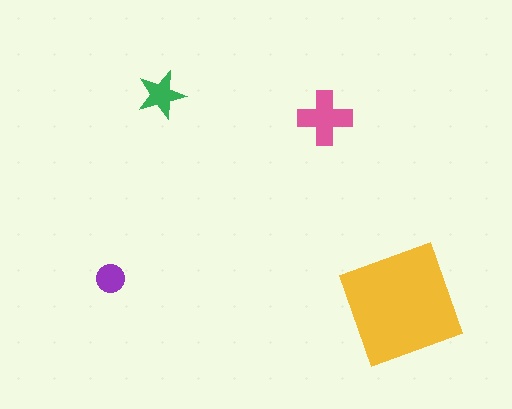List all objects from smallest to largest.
The purple circle, the green star, the pink cross, the yellow square.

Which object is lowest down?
The yellow square is bottommost.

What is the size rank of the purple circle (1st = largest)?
4th.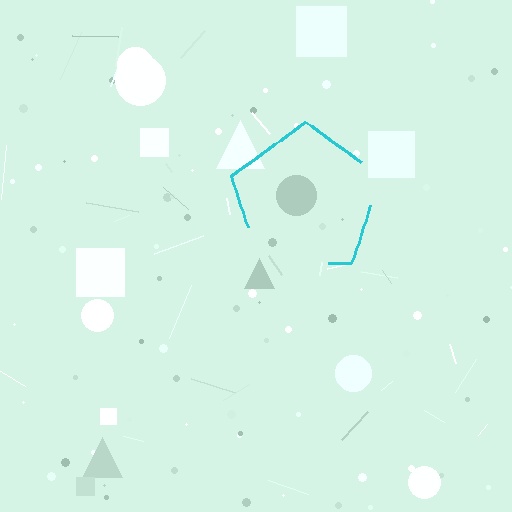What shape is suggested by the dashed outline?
The dashed outline suggests a pentagon.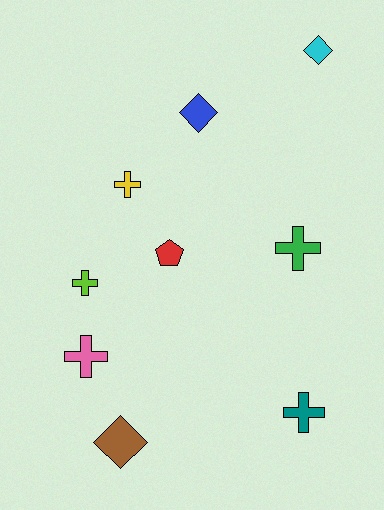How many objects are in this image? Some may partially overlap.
There are 9 objects.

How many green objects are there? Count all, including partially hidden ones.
There is 1 green object.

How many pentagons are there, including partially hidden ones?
There is 1 pentagon.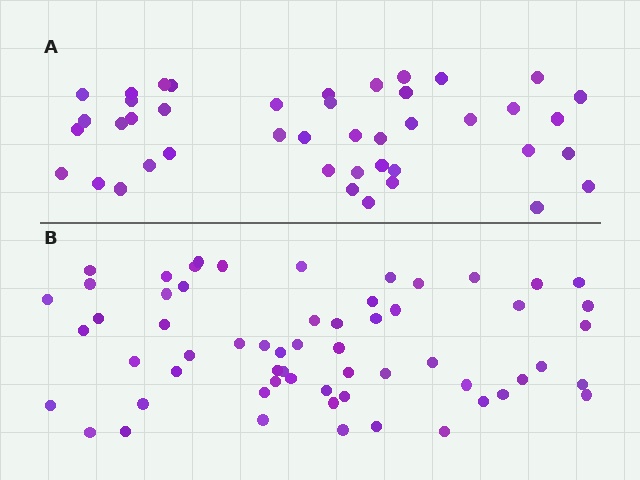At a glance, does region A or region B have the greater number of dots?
Region B (the bottom region) has more dots.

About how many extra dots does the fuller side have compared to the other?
Region B has approximately 15 more dots than region A.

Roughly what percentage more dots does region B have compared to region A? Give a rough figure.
About 40% more.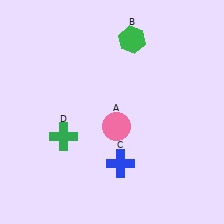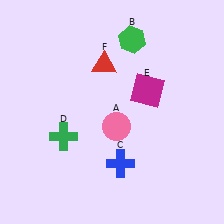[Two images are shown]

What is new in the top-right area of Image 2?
A magenta square (E) was added in the top-right area of Image 2.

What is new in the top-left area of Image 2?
A red triangle (F) was added in the top-left area of Image 2.